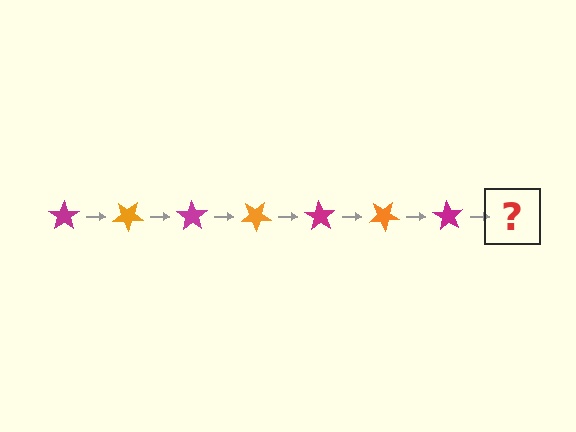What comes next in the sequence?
The next element should be an orange star, rotated 245 degrees from the start.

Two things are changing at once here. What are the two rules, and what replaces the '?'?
The two rules are that it rotates 35 degrees each step and the color cycles through magenta and orange. The '?' should be an orange star, rotated 245 degrees from the start.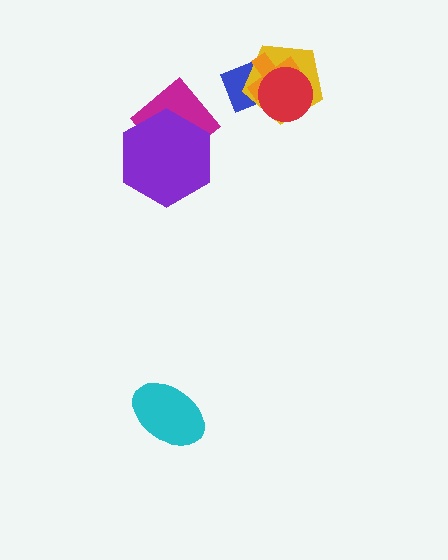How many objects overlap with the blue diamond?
3 objects overlap with the blue diamond.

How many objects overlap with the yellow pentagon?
3 objects overlap with the yellow pentagon.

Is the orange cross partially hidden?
Yes, it is partially covered by another shape.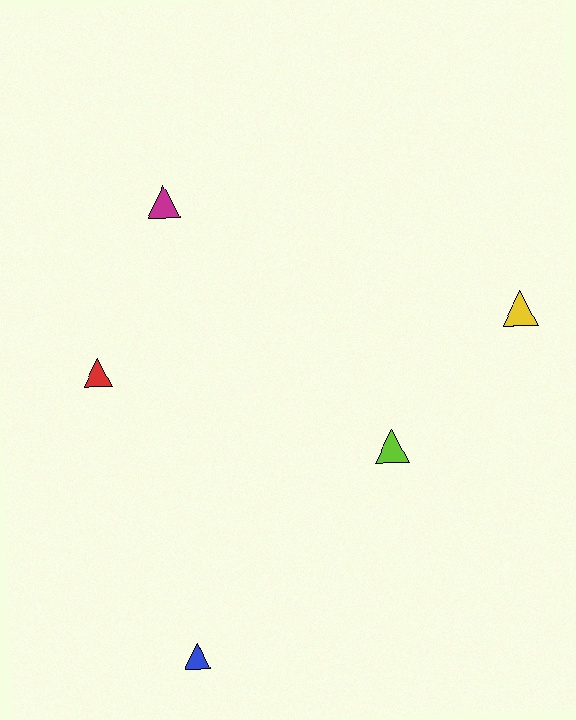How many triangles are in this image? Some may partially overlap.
There are 5 triangles.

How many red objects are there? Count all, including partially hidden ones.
There is 1 red object.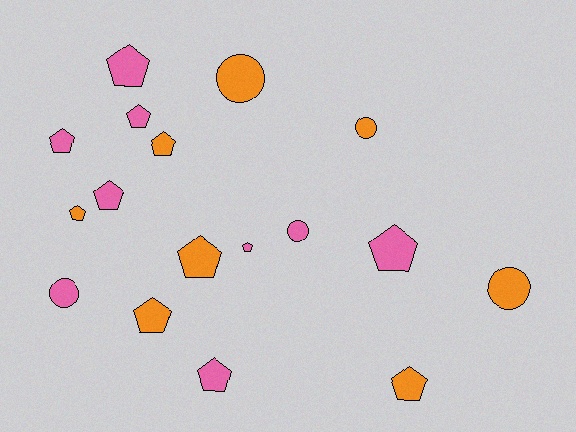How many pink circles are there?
There are 2 pink circles.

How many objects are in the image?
There are 17 objects.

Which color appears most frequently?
Pink, with 9 objects.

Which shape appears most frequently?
Pentagon, with 12 objects.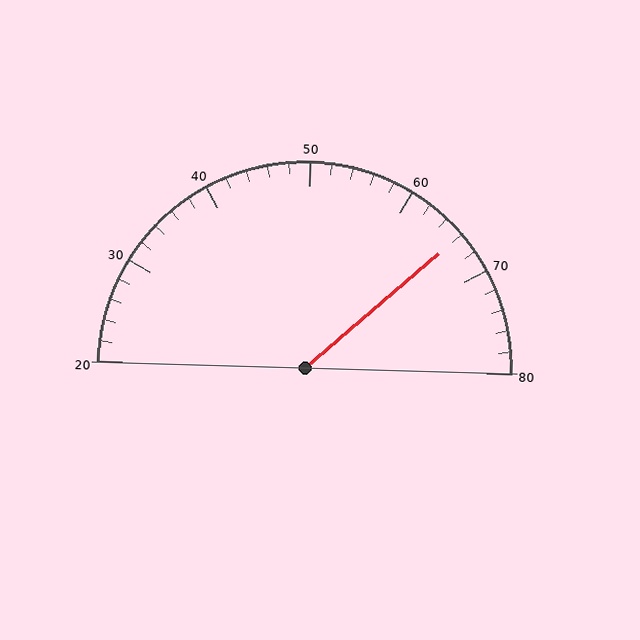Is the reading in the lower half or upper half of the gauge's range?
The reading is in the upper half of the range (20 to 80).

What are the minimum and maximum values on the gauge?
The gauge ranges from 20 to 80.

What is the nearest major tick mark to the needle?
The nearest major tick mark is 70.